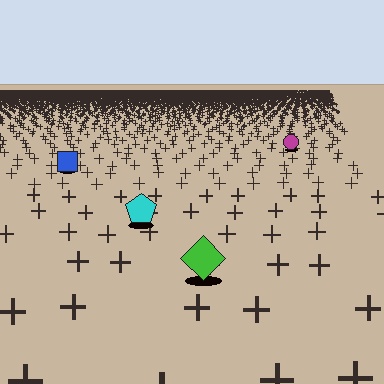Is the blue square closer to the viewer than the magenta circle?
Yes. The blue square is closer — you can tell from the texture gradient: the ground texture is coarser near it.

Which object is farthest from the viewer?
The magenta circle is farthest from the viewer. It appears smaller and the ground texture around it is denser.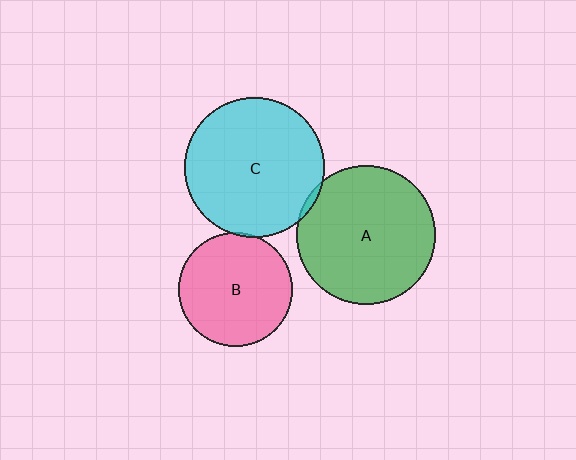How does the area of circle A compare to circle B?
Approximately 1.5 times.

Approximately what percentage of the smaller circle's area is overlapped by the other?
Approximately 5%.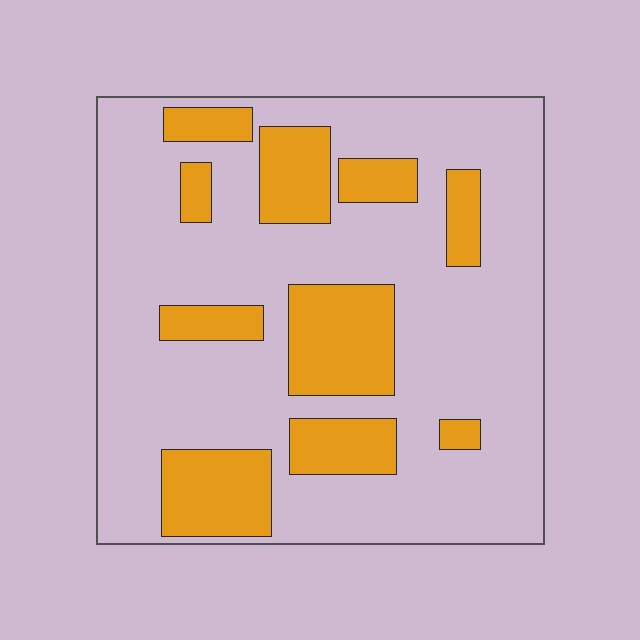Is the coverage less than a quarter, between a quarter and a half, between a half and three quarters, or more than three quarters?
Between a quarter and a half.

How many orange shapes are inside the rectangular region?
10.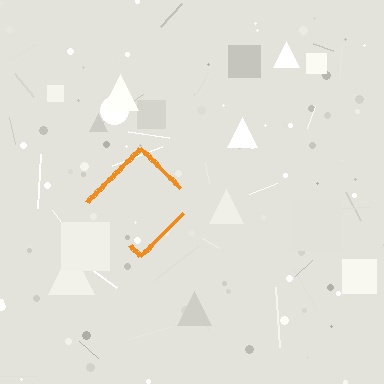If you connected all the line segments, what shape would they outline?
They would outline a diamond.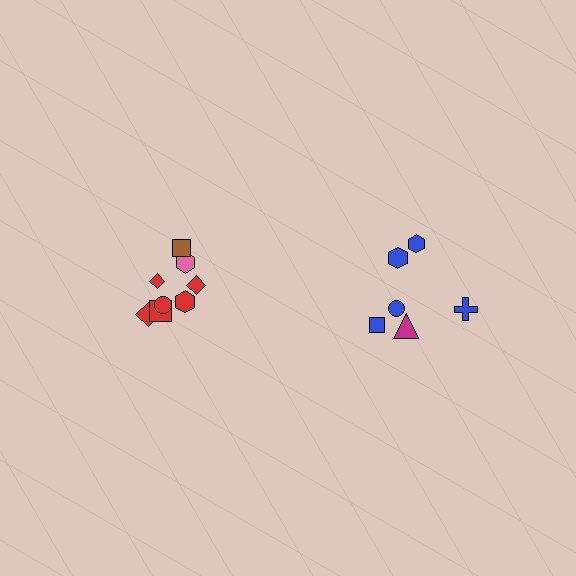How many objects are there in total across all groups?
There are 14 objects.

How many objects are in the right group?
There are 6 objects.